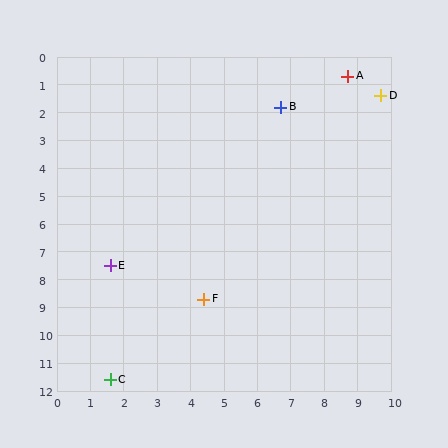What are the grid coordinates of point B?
Point B is at approximately (6.7, 1.8).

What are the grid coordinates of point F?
Point F is at approximately (4.4, 8.7).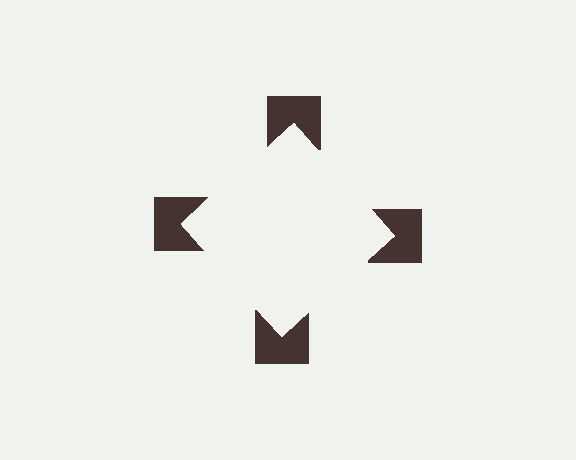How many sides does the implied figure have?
4 sides.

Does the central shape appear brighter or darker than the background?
It typically appears slightly brighter than the background, even though no actual brightness change is drawn.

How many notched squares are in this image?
There are 4 — one at each vertex of the illusory square.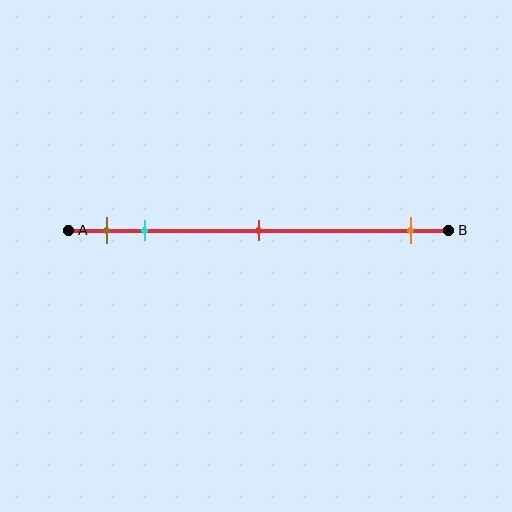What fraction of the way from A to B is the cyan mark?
The cyan mark is approximately 20% (0.2) of the way from A to B.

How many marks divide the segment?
There are 4 marks dividing the segment.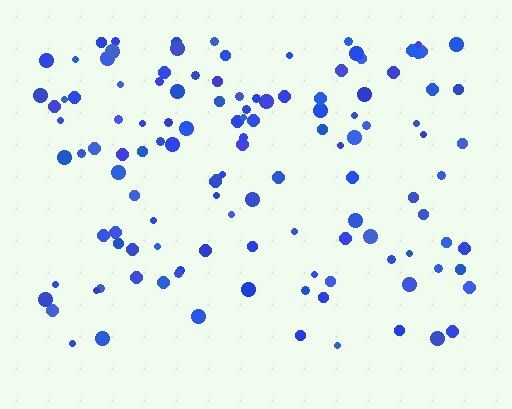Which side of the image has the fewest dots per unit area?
The bottom.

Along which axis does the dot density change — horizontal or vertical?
Vertical.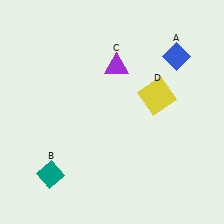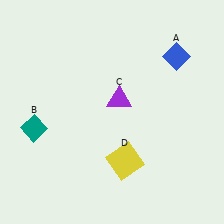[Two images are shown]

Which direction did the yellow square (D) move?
The yellow square (D) moved down.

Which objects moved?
The objects that moved are: the teal diamond (B), the purple triangle (C), the yellow square (D).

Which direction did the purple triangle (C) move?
The purple triangle (C) moved down.